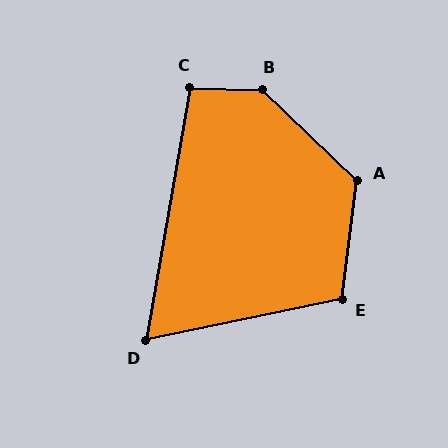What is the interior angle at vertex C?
Approximately 99 degrees (obtuse).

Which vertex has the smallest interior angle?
D, at approximately 68 degrees.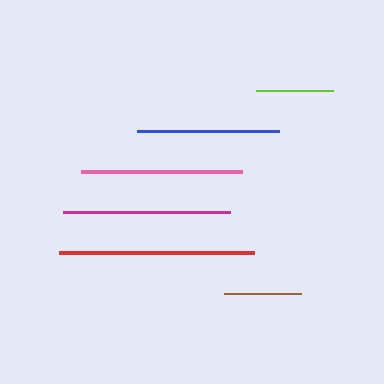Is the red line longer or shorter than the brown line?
The red line is longer than the brown line.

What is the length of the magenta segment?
The magenta segment is approximately 168 pixels long.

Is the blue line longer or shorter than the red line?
The red line is longer than the blue line.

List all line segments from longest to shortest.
From longest to shortest: red, magenta, pink, blue, brown, lime.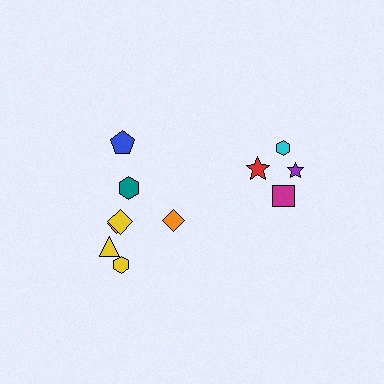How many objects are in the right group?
There are 4 objects.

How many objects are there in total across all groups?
There are 11 objects.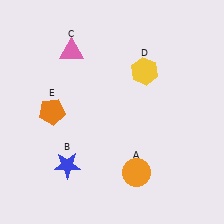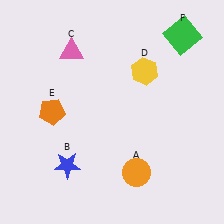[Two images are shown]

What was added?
A green square (F) was added in Image 2.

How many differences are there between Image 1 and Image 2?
There is 1 difference between the two images.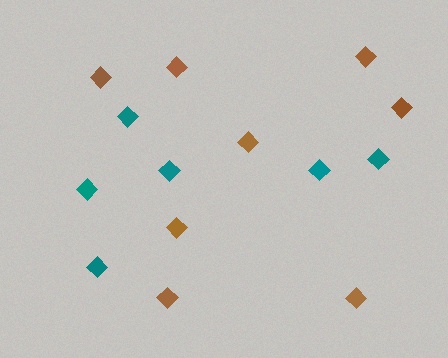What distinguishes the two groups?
There are 2 groups: one group of brown diamonds (8) and one group of teal diamonds (6).